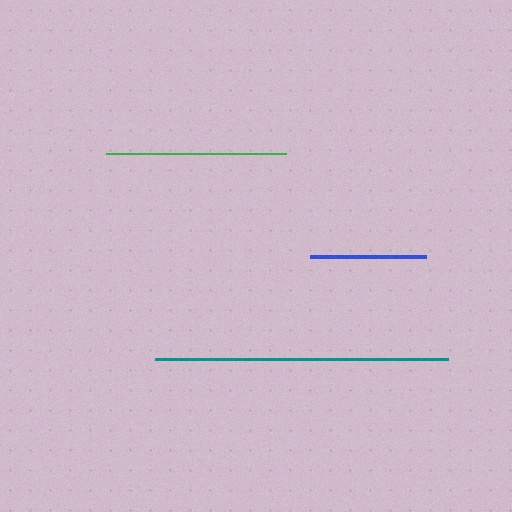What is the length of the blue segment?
The blue segment is approximately 117 pixels long.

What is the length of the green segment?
The green segment is approximately 179 pixels long.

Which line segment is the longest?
The teal line is the longest at approximately 293 pixels.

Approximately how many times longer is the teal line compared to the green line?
The teal line is approximately 1.6 times the length of the green line.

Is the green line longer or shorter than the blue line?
The green line is longer than the blue line.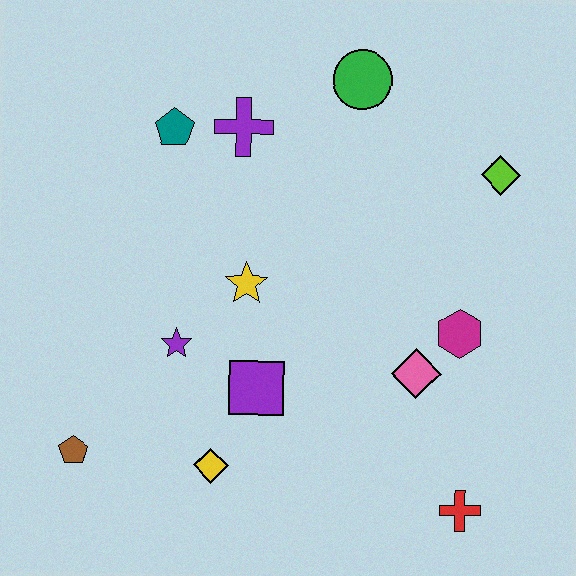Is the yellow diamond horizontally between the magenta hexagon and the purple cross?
No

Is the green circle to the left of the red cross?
Yes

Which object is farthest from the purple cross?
The red cross is farthest from the purple cross.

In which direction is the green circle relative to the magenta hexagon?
The green circle is above the magenta hexagon.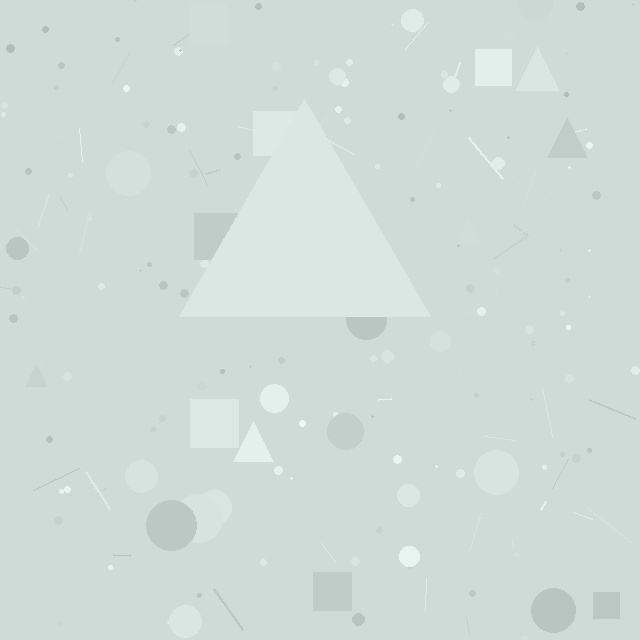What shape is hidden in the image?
A triangle is hidden in the image.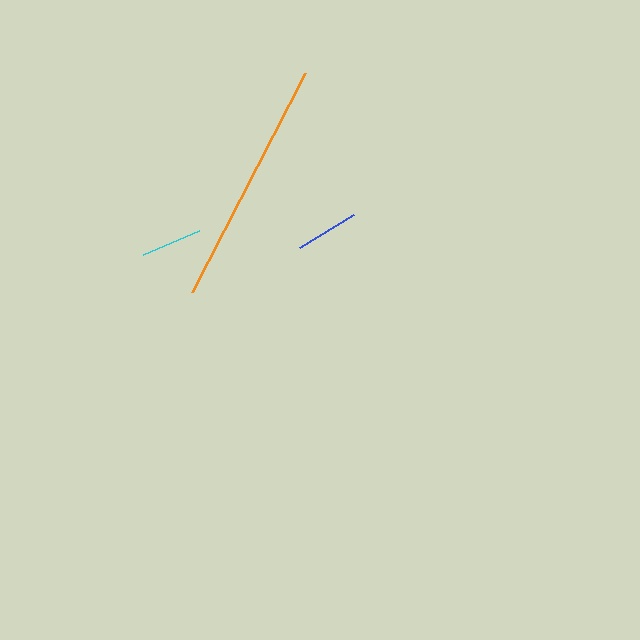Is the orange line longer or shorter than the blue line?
The orange line is longer than the blue line.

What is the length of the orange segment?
The orange segment is approximately 247 pixels long.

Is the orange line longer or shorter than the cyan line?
The orange line is longer than the cyan line.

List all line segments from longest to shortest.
From longest to shortest: orange, blue, cyan.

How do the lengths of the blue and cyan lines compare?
The blue and cyan lines are approximately the same length.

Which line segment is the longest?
The orange line is the longest at approximately 247 pixels.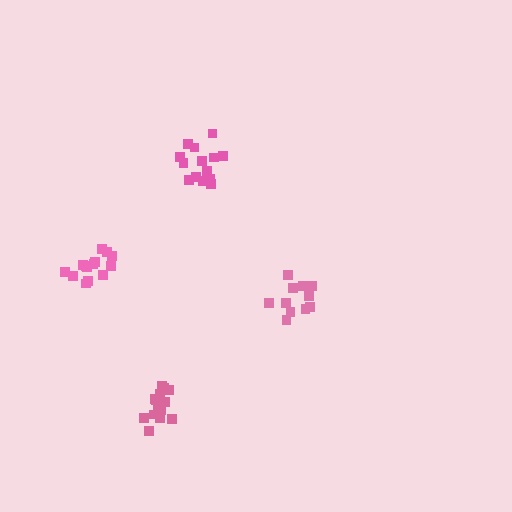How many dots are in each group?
Group 1: 12 dots, Group 2: 14 dots, Group 3: 14 dots, Group 4: 15 dots (55 total).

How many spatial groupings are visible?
There are 4 spatial groupings.